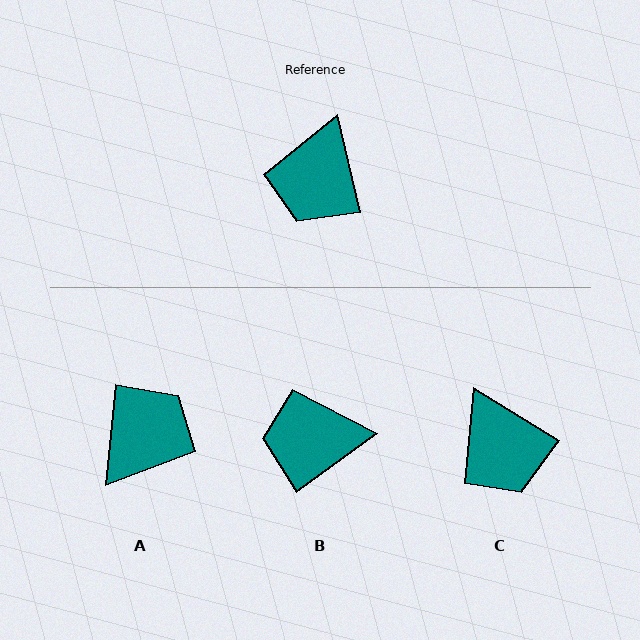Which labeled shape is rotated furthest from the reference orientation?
A, about 162 degrees away.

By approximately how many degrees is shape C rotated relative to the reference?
Approximately 46 degrees counter-clockwise.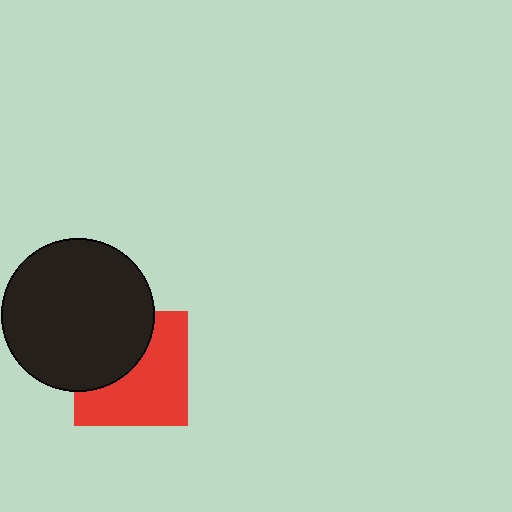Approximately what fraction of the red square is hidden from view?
Roughly 41% of the red square is hidden behind the black circle.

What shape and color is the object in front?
The object in front is a black circle.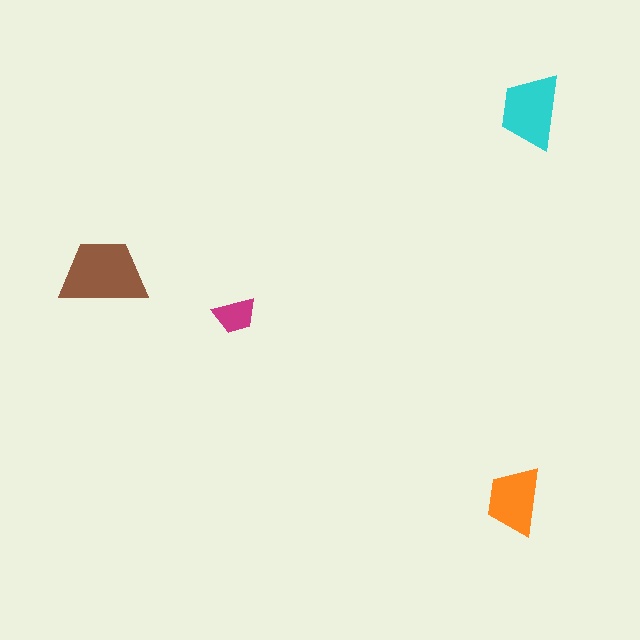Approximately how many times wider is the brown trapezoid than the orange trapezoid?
About 1.5 times wider.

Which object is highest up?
The cyan trapezoid is topmost.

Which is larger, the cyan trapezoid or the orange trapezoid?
The cyan one.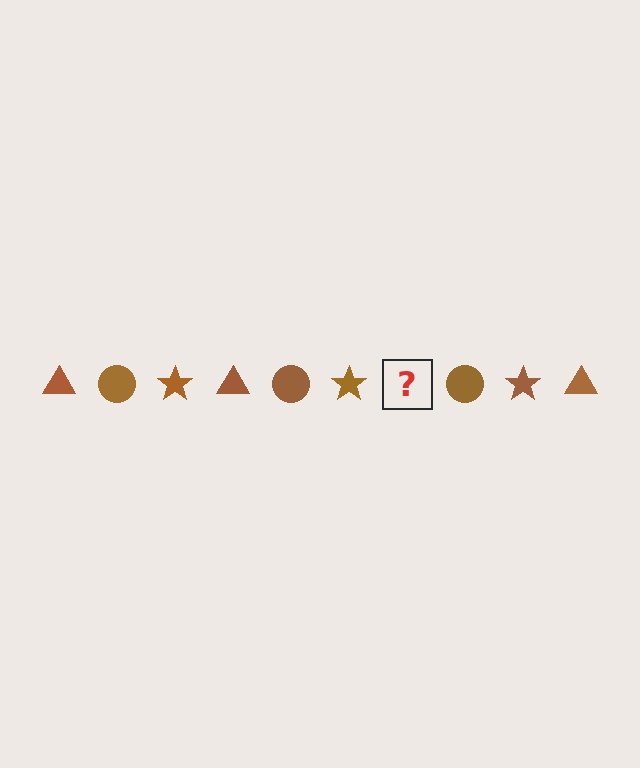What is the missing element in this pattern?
The missing element is a brown triangle.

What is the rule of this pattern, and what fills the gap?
The rule is that the pattern cycles through triangle, circle, star shapes in brown. The gap should be filled with a brown triangle.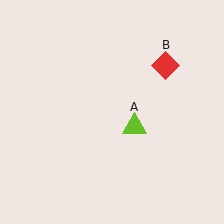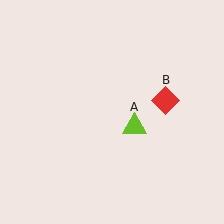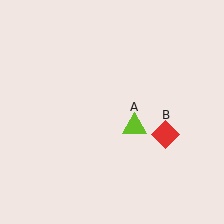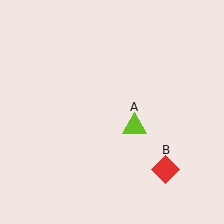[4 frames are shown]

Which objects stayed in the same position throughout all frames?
Lime triangle (object A) remained stationary.